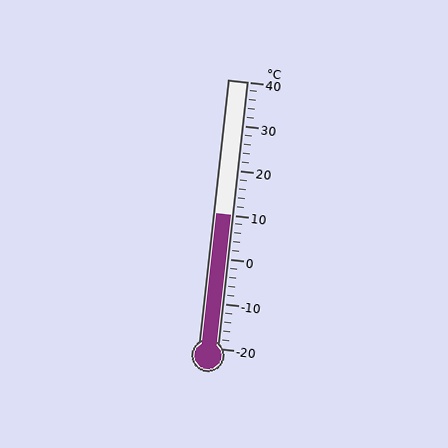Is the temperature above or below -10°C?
The temperature is above -10°C.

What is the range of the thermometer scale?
The thermometer scale ranges from -20°C to 40°C.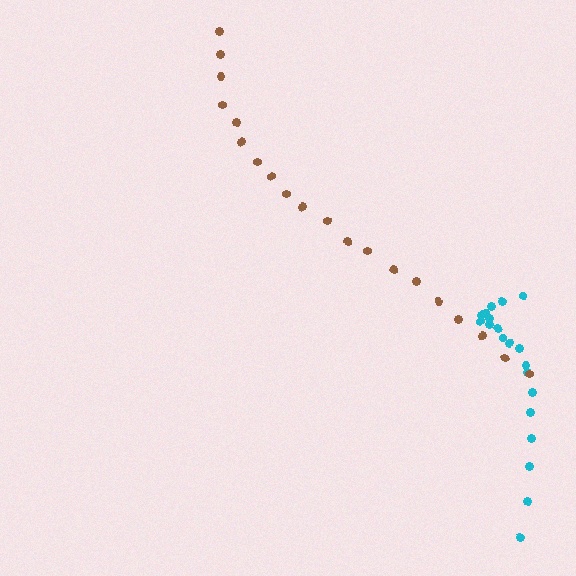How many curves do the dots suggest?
There are 2 distinct paths.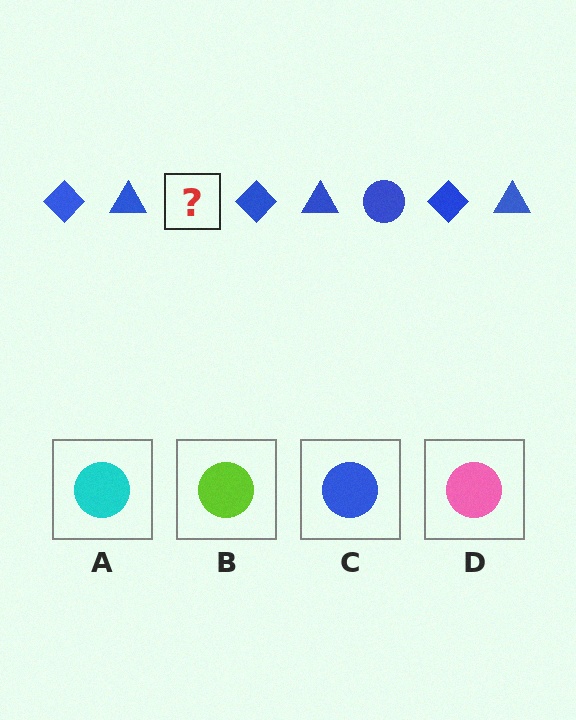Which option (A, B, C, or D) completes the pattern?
C.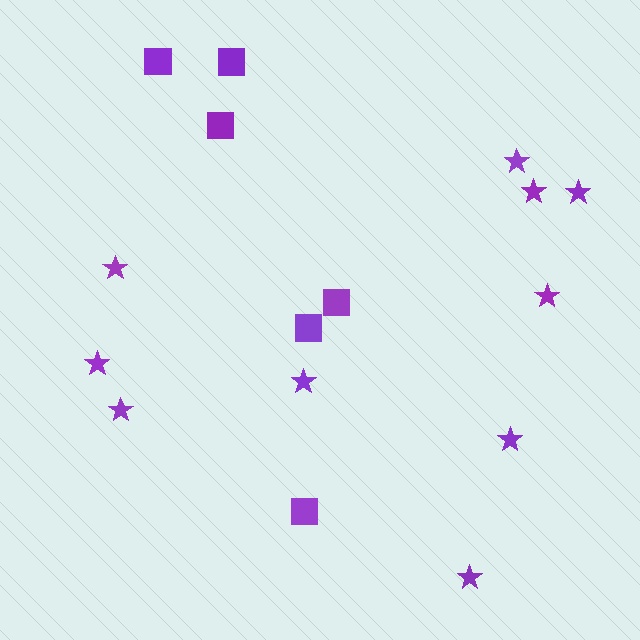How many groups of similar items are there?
There are 2 groups: one group of squares (6) and one group of stars (10).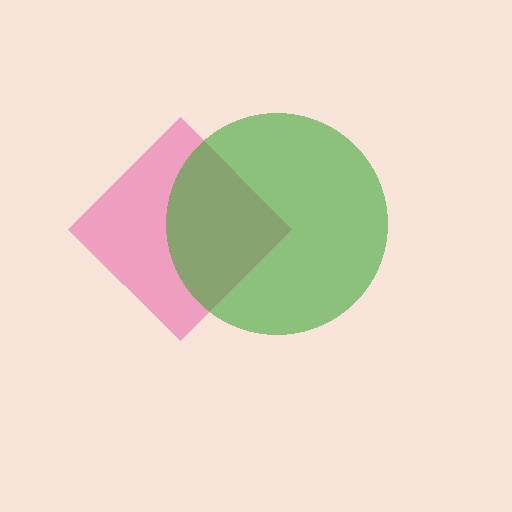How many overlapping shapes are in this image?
There are 2 overlapping shapes in the image.